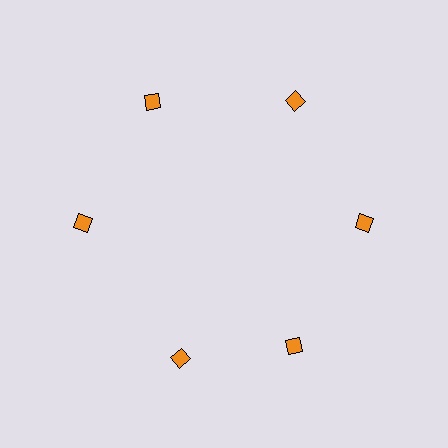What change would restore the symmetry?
The symmetry would be restored by rotating it back into even spacing with its neighbors so that all 6 diamonds sit at equal angles and equal distance from the center.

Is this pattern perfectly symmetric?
No. The 6 orange diamonds are arranged in a ring, but one element near the 7 o'clock position is rotated out of alignment along the ring, breaking the 6-fold rotational symmetry.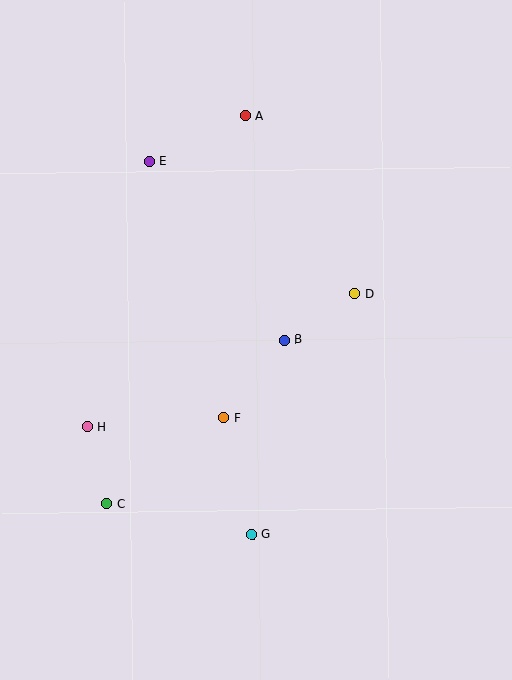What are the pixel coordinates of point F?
Point F is at (224, 418).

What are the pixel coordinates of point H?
Point H is at (87, 427).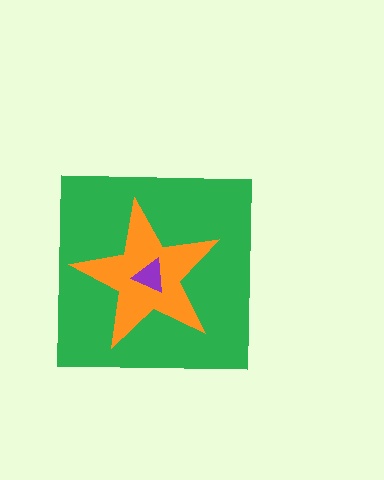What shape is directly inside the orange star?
The purple triangle.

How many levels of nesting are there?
3.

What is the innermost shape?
The purple triangle.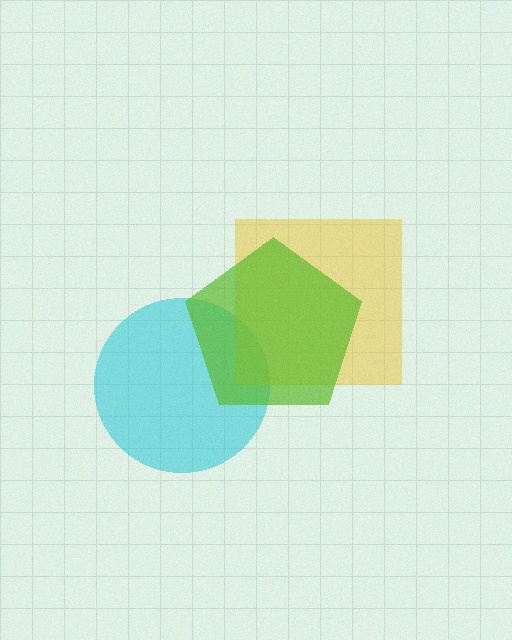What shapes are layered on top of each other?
The layered shapes are: a cyan circle, a yellow square, a lime pentagon.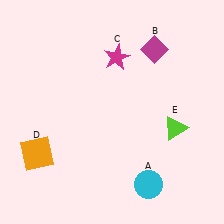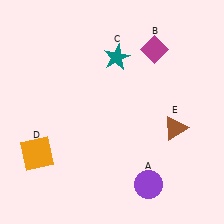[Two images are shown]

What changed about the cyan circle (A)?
In Image 1, A is cyan. In Image 2, it changed to purple.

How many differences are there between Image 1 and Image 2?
There are 3 differences between the two images.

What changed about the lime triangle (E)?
In Image 1, E is lime. In Image 2, it changed to brown.